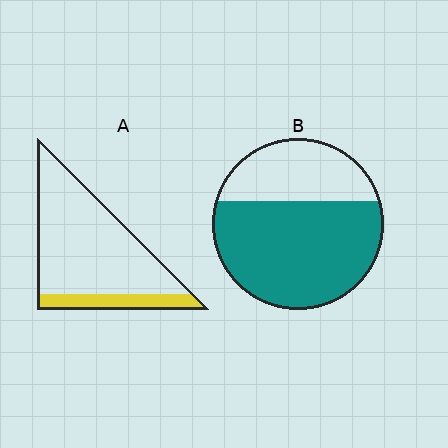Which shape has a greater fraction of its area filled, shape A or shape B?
Shape B.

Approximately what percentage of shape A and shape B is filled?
A is approximately 20% and B is approximately 65%.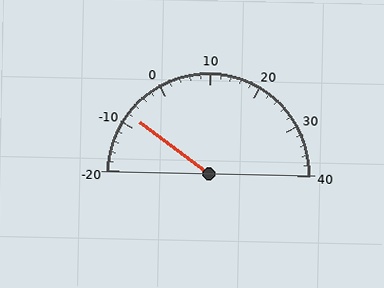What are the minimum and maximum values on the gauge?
The gauge ranges from -20 to 40.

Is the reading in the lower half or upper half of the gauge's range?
The reading is in the lower half of the range (-20 to 40).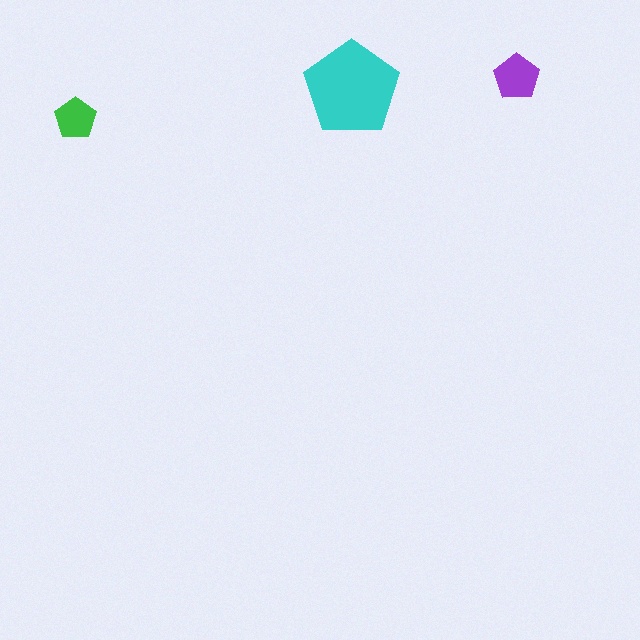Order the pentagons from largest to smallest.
the cyan one, the purple one, the green one.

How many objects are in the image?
There are 3 objects in the image.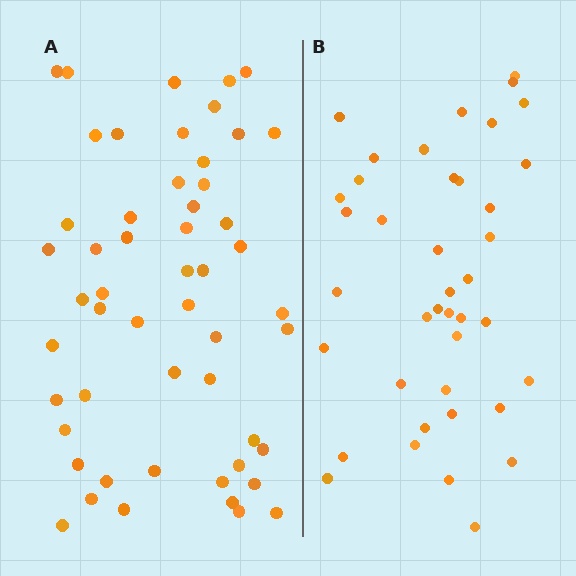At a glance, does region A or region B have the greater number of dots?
Region A (the left region) has more dots.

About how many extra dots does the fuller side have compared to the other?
Region A has approximately 15 more dots than region B.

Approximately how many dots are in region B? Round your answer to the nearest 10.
About 40 dots.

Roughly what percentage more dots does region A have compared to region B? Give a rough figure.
About 30% more.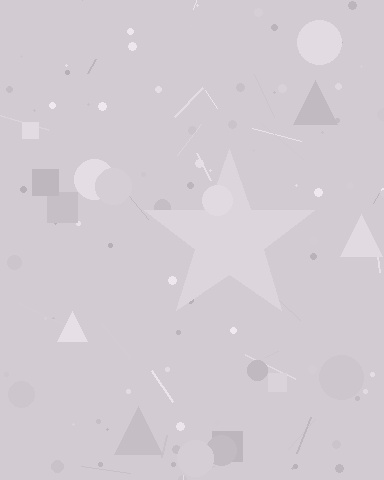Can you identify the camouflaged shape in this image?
The camouflaged shape is a star.